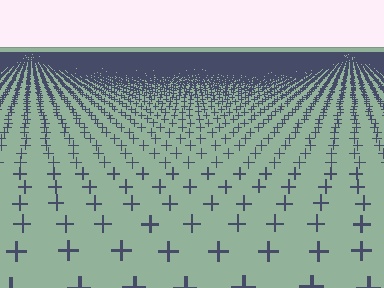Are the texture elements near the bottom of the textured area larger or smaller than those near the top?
Larger. Near the bottom, elements are closer to the viewer and appear at a bigger on-screen size.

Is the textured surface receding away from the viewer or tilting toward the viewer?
The surface is receding away from the viewer. Texture elements get smaller and denser toward the top.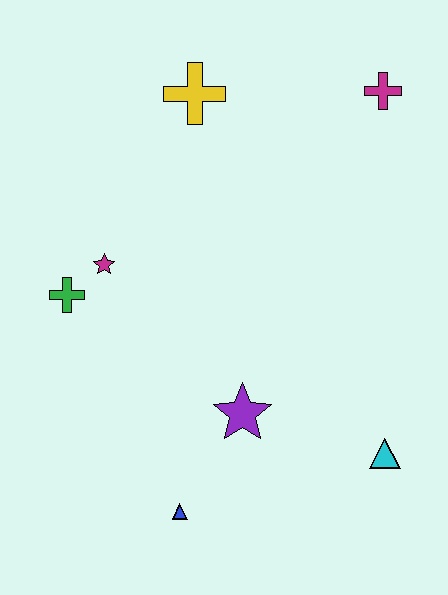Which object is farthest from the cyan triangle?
The yellow cross is farthest from the cyan triangle.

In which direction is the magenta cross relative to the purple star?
The magenta cross is above the purple star.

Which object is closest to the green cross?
The magenta star is closest to the green cross.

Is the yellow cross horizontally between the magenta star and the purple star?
Yes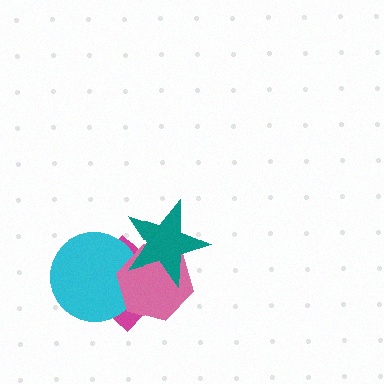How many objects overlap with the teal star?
3 objects overlap with the teal star.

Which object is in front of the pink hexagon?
The teal star is in front of the pink hexagon.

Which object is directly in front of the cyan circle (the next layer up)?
The pink hexagon is directly in front of the cyan circle.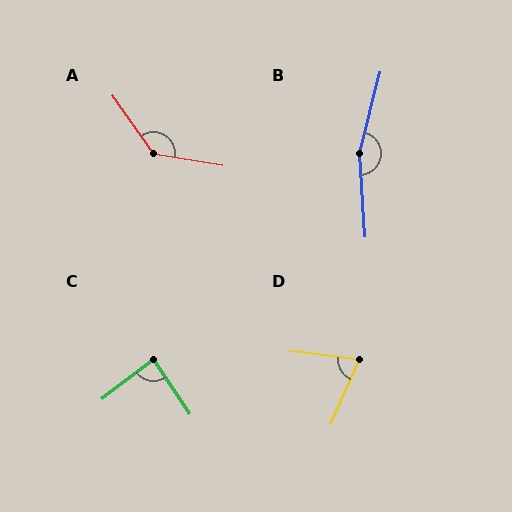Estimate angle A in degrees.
Approximately 135 degrees.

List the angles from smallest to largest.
D (74°), C (86°), A (135°), B (162°).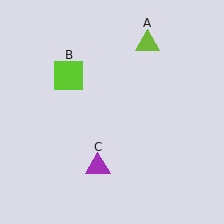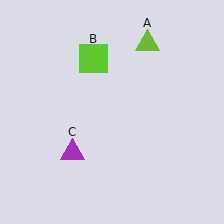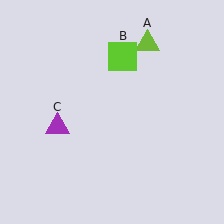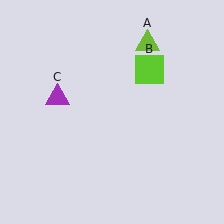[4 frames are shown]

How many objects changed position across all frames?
2 objects changed position: lime square (object B), purple triangle (object C).